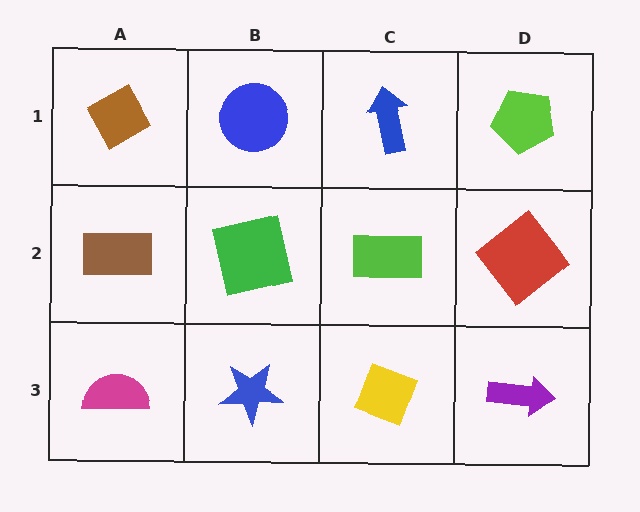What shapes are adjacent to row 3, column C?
A lime rectangle (row 2, column C), a blue star (row 3, column B), a purple arrow (row 3, column D).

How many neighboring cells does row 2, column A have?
3.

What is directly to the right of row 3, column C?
A purple arrow.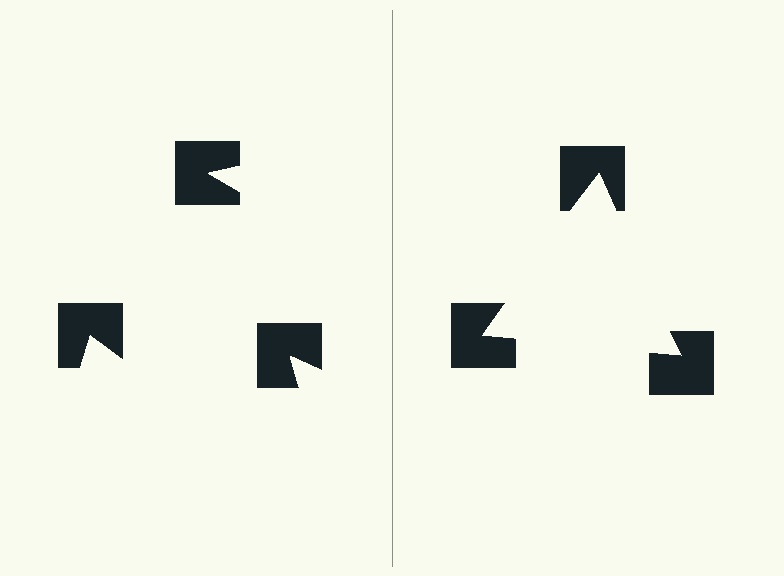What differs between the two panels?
The notched squares are positioned identically on both sides; only the wedge orientations differ. On the right they align to a triangle; on the left they are misaligned.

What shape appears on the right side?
An illusory triangle.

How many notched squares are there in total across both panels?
6 — 3 on each side.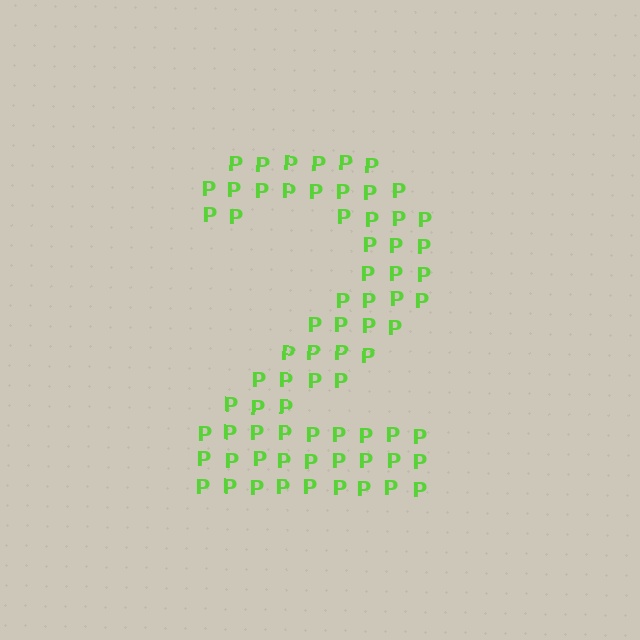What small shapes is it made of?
It is made of small letter P's.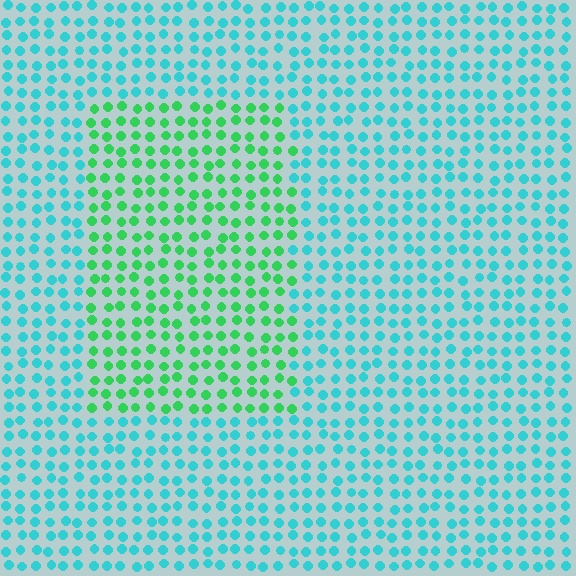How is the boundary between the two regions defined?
The boundary is defined purely by a slight shift in hue (about 47 degrees). Spacing, size, and orientation are identical on both sides.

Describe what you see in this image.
The image is filled with small cyan elements in a uniform arrangement. A rectangle-shaped region is visible where the elements are tinted to a slightly different hue, forming a subtle color boundary.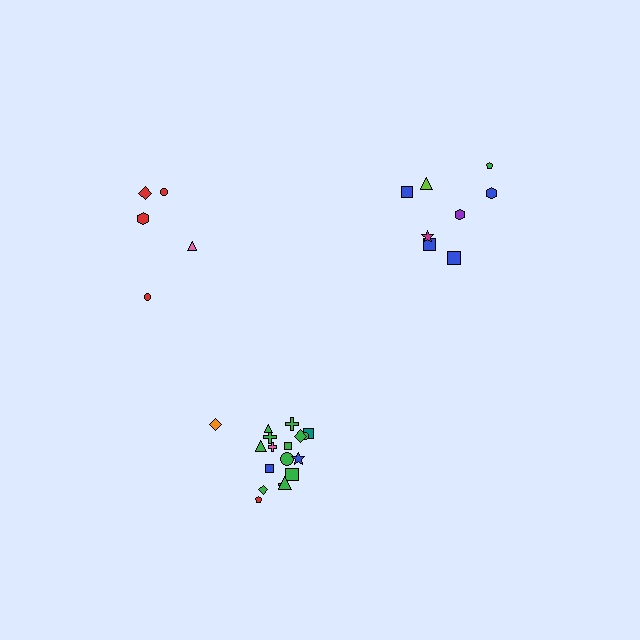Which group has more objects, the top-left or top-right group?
The top-right group.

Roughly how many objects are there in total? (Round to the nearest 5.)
Roughly 30 objects in total.